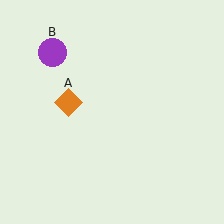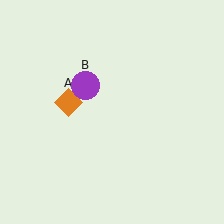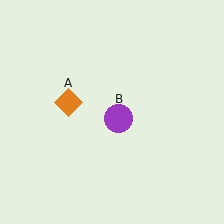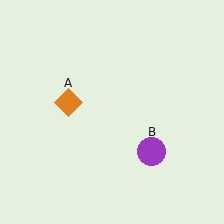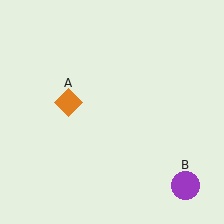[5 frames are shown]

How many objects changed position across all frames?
1 object changed position: purple circle (object B).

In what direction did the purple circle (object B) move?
The purple circle (object B) moved down and to the right.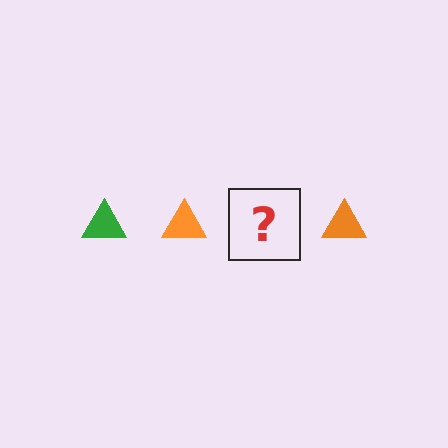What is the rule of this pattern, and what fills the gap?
The rule is that the pattern cycles through green, orange triangles. The gap should be filled with a green triangle.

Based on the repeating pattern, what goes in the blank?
The blank should be a green triangle.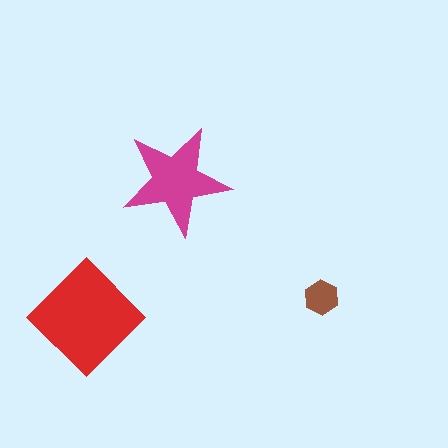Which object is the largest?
The red diamond.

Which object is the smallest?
The brown hexagon.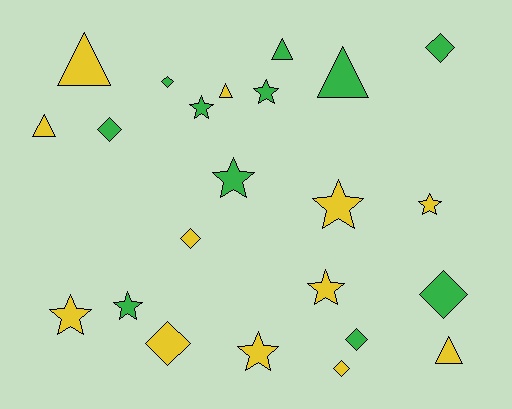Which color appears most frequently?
Yellow, with 12 objects.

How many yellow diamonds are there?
There are 3 yellow diamonds.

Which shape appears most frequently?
Star, with 9 objects.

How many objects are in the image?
There are 23 objects.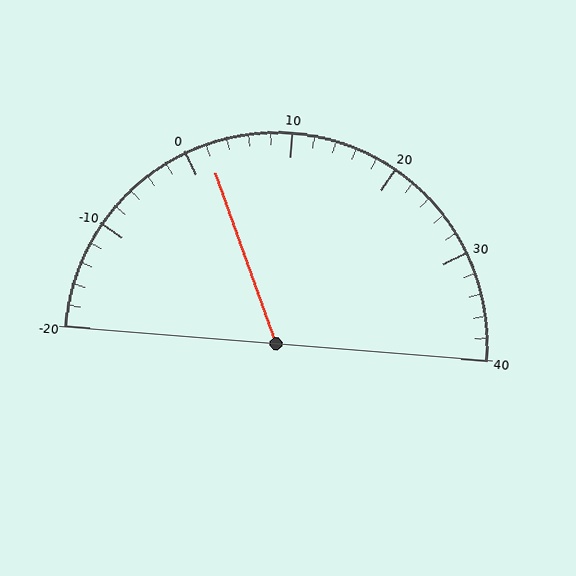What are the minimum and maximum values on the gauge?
The gauge ranges from -20 to 40.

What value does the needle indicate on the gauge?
The needle indicates approximately 2.